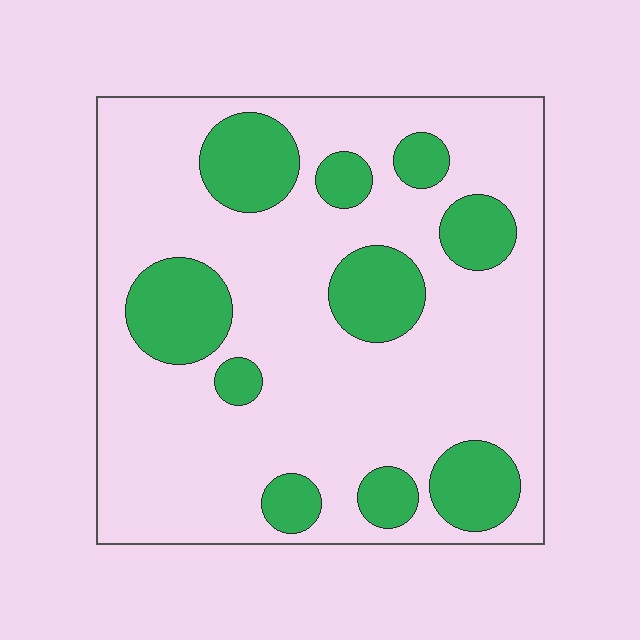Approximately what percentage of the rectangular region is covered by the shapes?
Approximately 25%.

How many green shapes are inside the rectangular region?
10.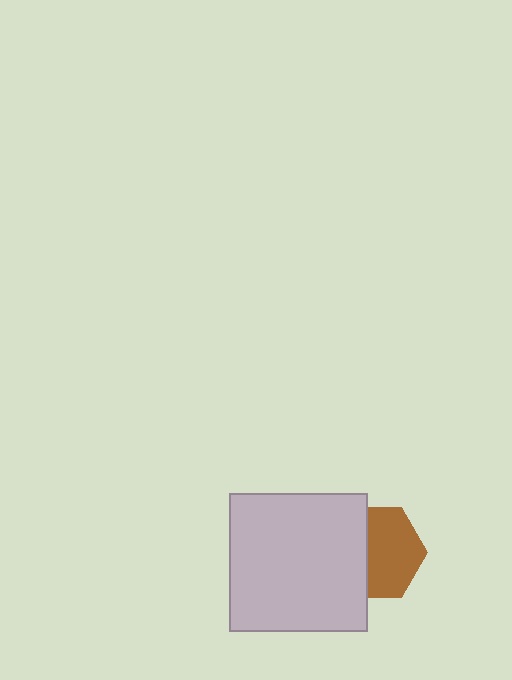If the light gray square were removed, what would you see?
You would see the complete brown hexagon.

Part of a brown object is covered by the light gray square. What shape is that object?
It is a hexagon.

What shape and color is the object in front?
The object in front is a light gray square.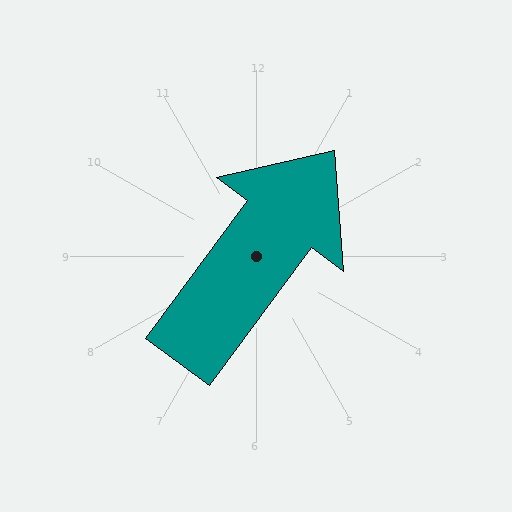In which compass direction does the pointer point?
Northeast.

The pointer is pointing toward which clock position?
Roughly 1 o'clock.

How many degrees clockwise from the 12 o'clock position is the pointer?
Approximately 37 degrees.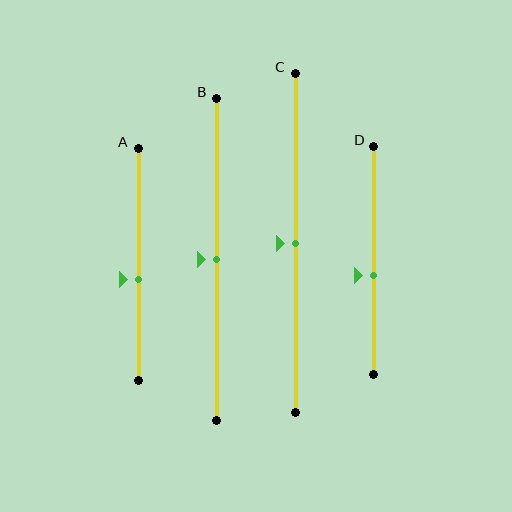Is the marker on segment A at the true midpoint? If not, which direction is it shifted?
No, the marker on segment A is shifted downward by about 6% of the segment length.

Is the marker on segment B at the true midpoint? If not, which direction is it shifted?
Yes, the marker on segment B is at the true midpoint.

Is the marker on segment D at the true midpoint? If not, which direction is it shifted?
No, the marker on segment D is shifted downward by about 6% of the segment length.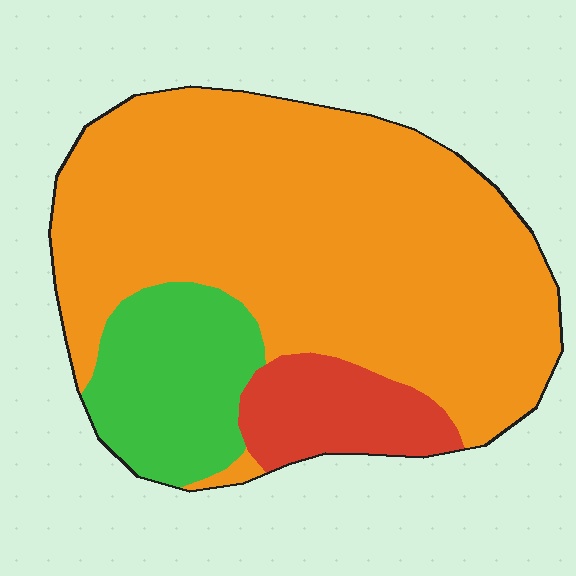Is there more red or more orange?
Orange.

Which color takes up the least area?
Red, at roughly 10%.